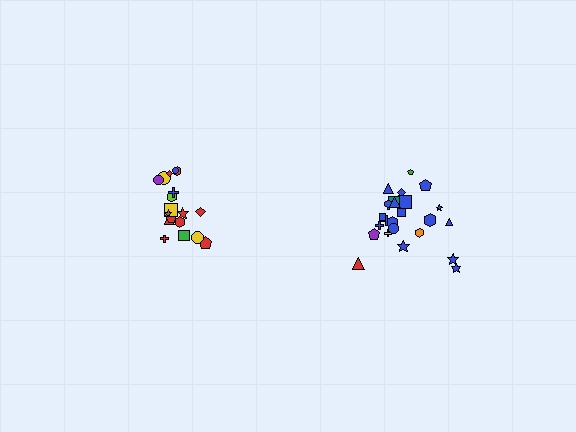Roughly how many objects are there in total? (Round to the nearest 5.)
Roughly 45 objects in total.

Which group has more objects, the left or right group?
The right group.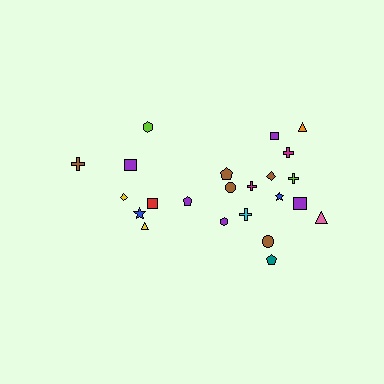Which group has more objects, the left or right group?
The right group.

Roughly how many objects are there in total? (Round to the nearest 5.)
Roughly 25 objects in total.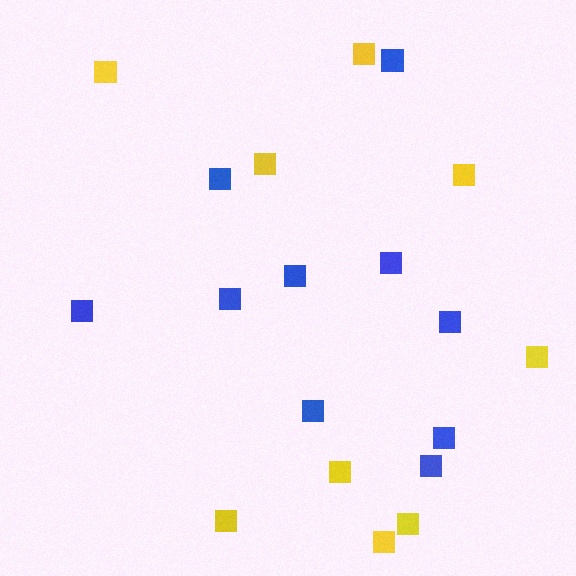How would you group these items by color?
There are 2 groups: one group of yellow squares (9) and one group of blue squares (10).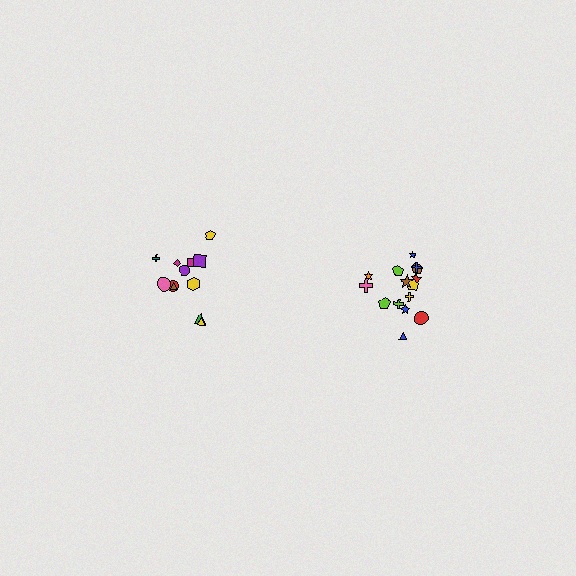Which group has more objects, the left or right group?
The right group.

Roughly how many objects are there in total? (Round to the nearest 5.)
Roughly 25 objects in total.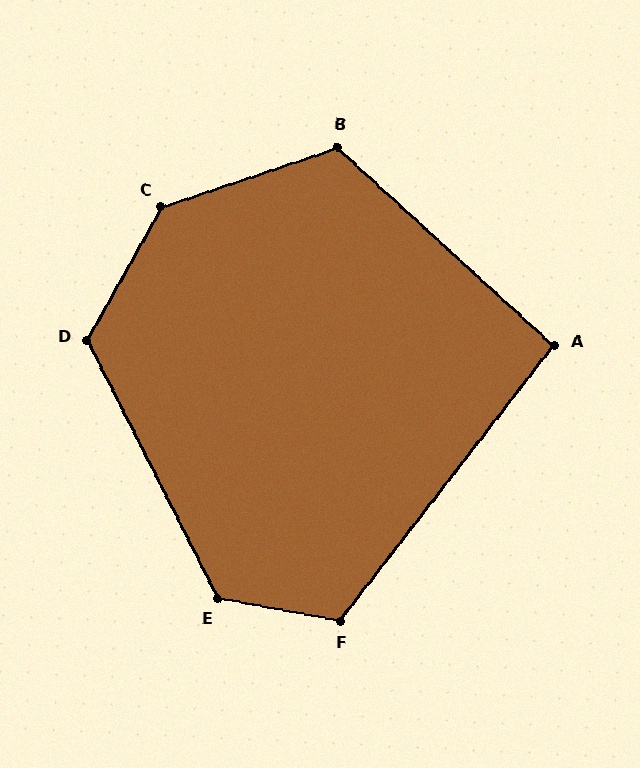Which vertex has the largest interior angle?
C, at approximately 138 degrees.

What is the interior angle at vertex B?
Approximately 119 degrees (obtuse).